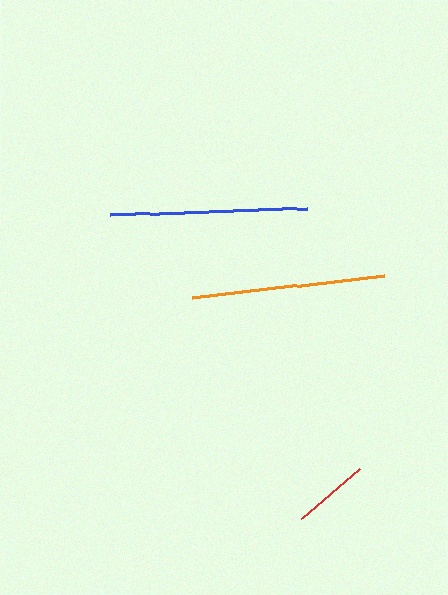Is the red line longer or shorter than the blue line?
The blue line is longer than the red line.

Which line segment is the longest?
The blue line is the longest at approximately 198 pixels.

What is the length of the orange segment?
The orange segment is approximately 193 pixels long.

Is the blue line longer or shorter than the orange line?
The blue line is longer than the orange line.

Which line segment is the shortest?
The red line is the shortest at approximately 77 pixels.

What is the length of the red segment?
The red segment is approximately 77 pixels long.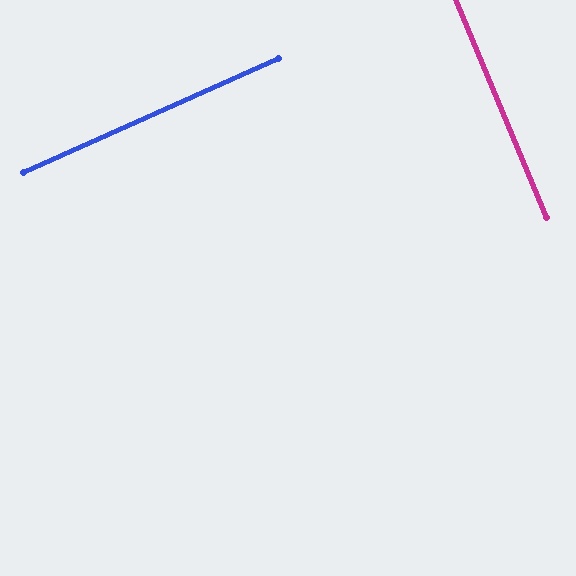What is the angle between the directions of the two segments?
Approximately 88 degrees.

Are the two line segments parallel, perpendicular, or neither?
Perpendicular — they meet at approximately 88°.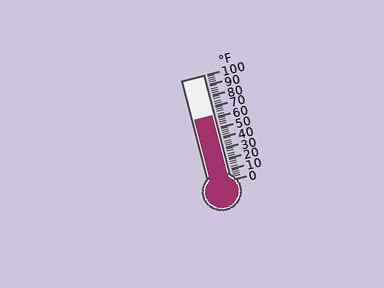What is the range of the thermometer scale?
The thermometer scale ranges from 0°F to 100°F.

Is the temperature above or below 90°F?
The temperature is below 90°F.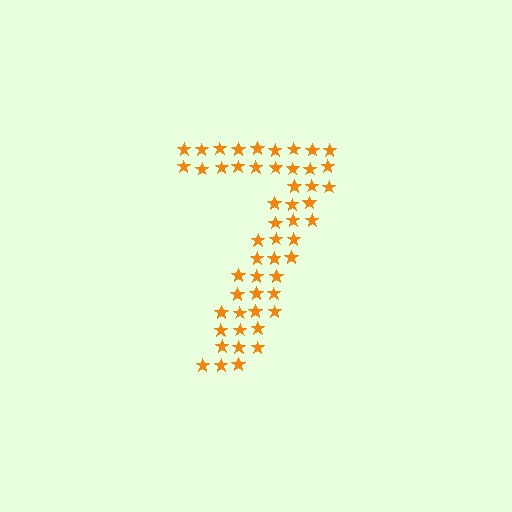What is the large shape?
The large shape is the digit 7.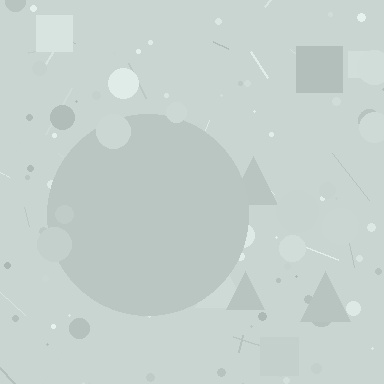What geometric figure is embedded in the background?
A circle is embedded in the background.